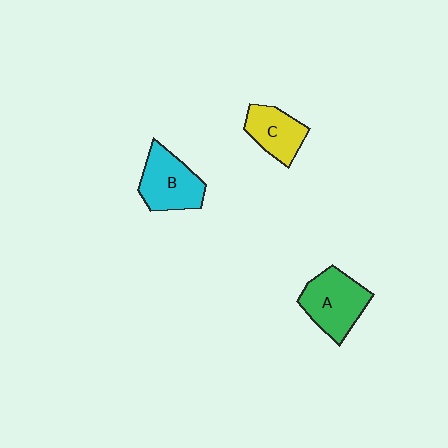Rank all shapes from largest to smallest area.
From largest to smallest: A (green), B (cyan), C (yellow).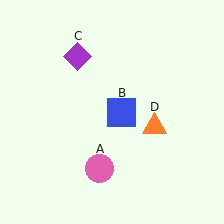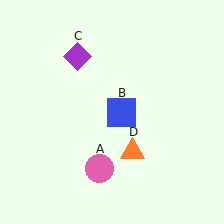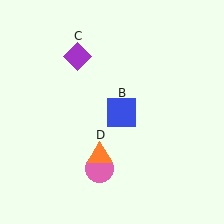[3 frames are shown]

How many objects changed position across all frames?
1 object changed position: orange triangle (object D).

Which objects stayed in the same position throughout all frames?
Pink circle (object A) and blue square (object B) and purple diamond (object C) remained stationary.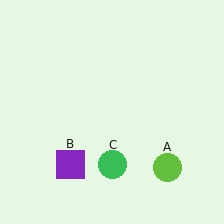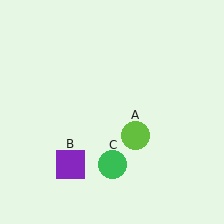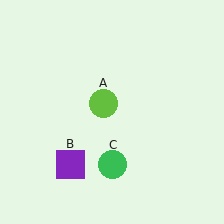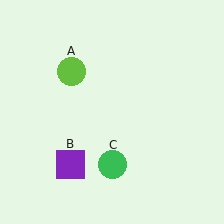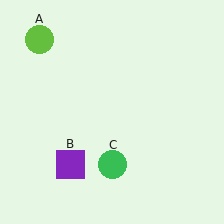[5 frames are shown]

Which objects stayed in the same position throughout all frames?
Purple square (object B) and green circle (object C) remained stationary.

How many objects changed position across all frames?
1 object changed position: lime circle (object A).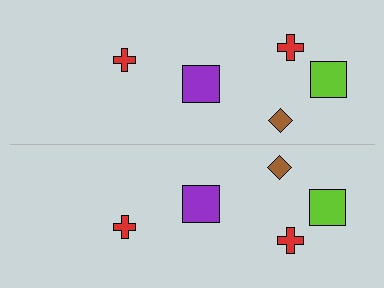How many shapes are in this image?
There are 10 shapes in this image.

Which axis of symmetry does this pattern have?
The pattern has a horizontal axis of symmetry running through the center of the image.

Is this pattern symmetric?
Yes, this pattern has bilateral (reflection) symmetry.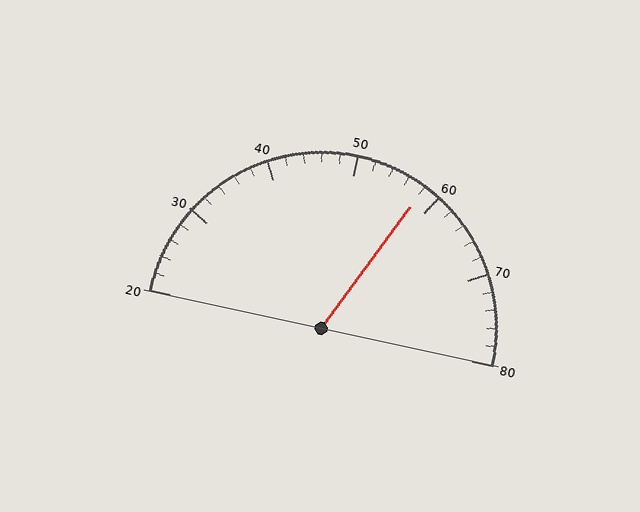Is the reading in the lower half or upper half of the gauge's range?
The reading is in the upper half of the range (20 to 80).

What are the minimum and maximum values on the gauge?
The gauge ranges from 20 to 80.